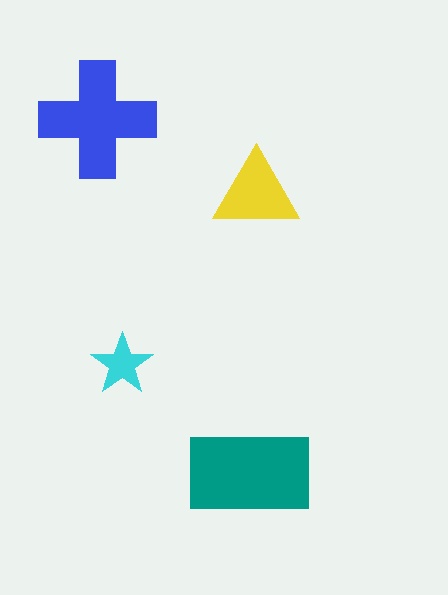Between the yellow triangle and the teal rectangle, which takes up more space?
The teal rectangle.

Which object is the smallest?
The cyan star.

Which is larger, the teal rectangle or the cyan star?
The teal rectangle.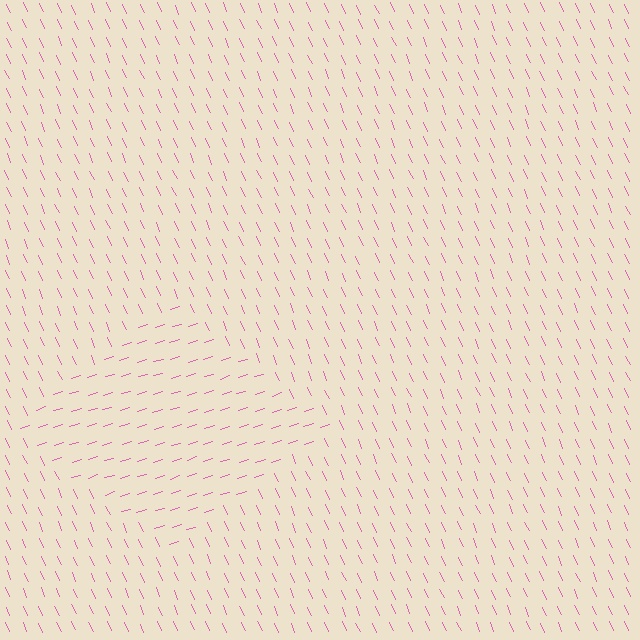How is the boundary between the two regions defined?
The boundary is defined purely by a change in line orientation (approximately 83 degrees difference). All lines are the same color and thickness.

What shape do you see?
I see a diamond.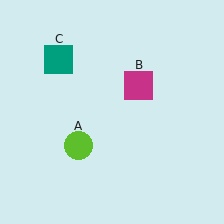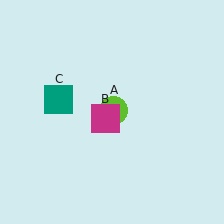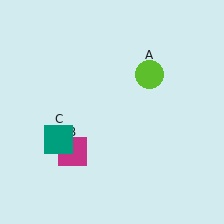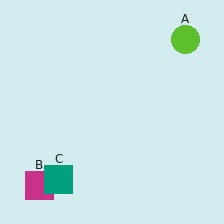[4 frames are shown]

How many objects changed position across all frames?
3 objects changed position: lime circle (object A), magenta square (object B), teal square (object C).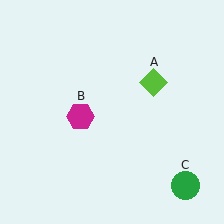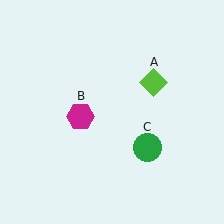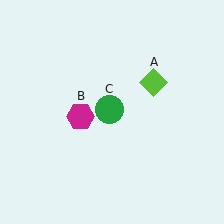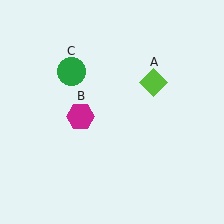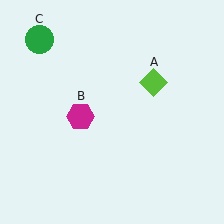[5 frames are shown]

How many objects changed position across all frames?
1 object changed position: green circle (object C).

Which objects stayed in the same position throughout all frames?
Lime diamond (object A) and magenta hexagon (object B) remained stationary.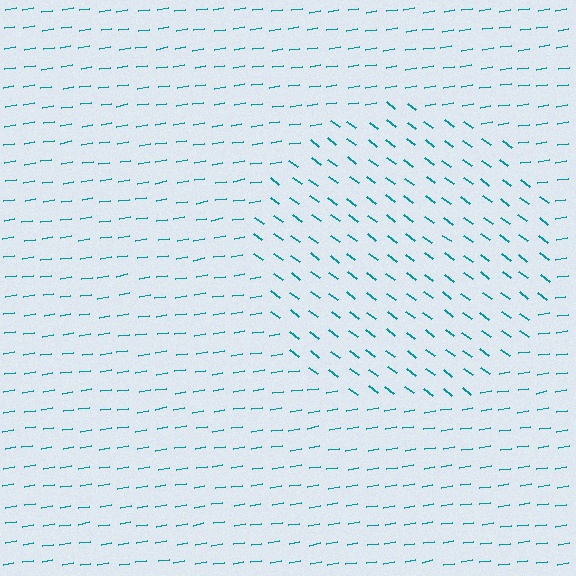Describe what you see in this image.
The image is filled with small teal line segments. A circle region in the image has lines oriented differently from the surrounding lines, creating a visible texture boundary.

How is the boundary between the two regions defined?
The boundary is defined purely by a change in line orientation (approximately 45 degrees difference). All lines are the same color and thickness.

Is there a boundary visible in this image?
Yes, there is a texture boundary formed by a change in line orientation.